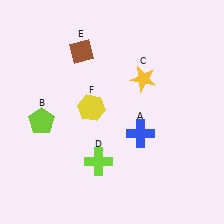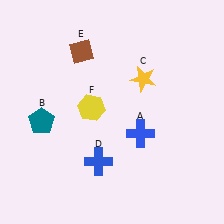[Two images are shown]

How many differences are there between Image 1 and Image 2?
There are 2 differences between the two images.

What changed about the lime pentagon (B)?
In Image 1, B is lime. In Image 2, it changed to teal.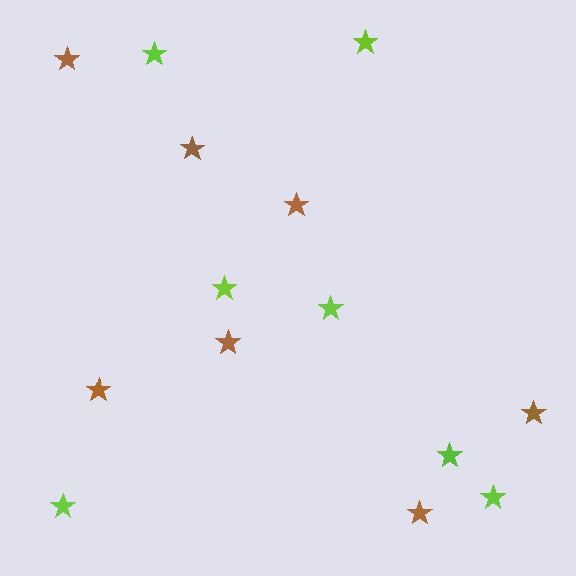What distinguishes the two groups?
There are 2 groups: one group of lime stars (7) and one group of brown stars (7).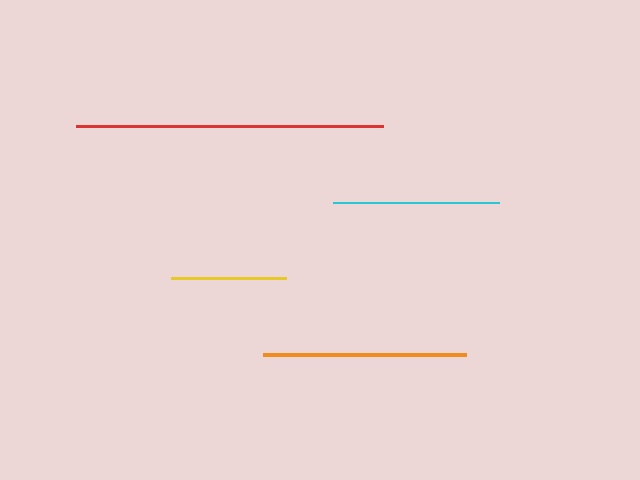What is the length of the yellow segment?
The yellow segment is approximately 115 pixels long.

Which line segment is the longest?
The red line is the longest at approximately 307 pixels.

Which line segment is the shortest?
The yellow line is the shortest at approximately 115 pixels.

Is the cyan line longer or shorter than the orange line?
The orange line is longer than the cyan line.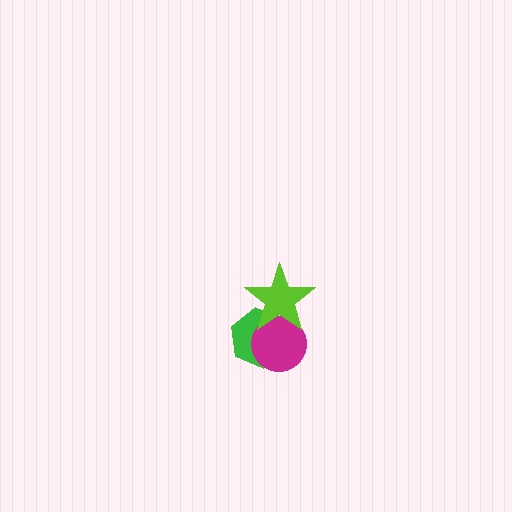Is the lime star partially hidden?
No, no other shape covers it.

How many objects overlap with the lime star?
2 objects overlap with the lime star.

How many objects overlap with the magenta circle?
2 objects overlap with the magenta circle.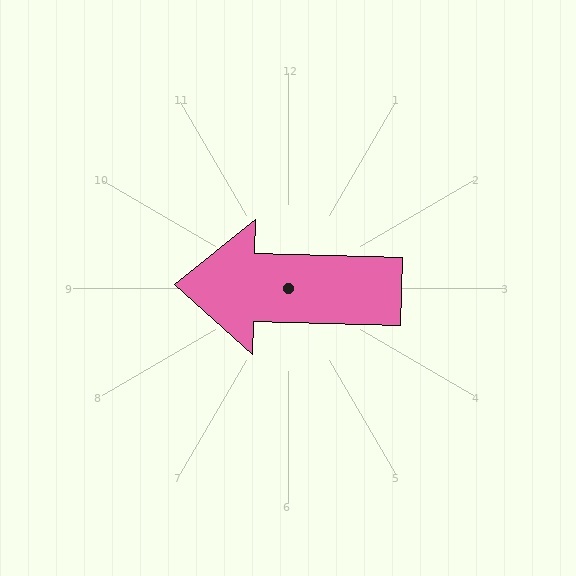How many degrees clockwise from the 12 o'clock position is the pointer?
Approximately 272 degrees.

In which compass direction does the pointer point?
West.